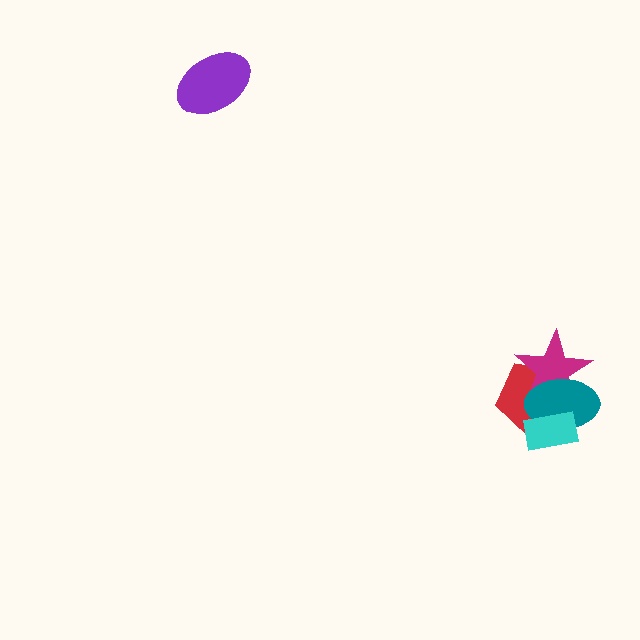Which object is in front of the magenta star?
The teal ellipse is in front of the magenta star.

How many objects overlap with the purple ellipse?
0 objects overlap with the purple ellipse.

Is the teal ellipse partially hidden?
Yes, it is partially covered by another shape.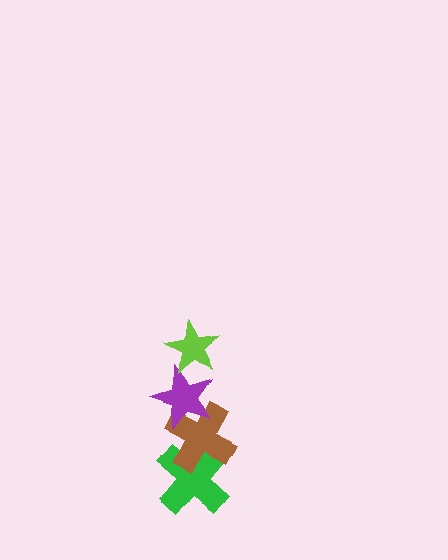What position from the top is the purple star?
The purple star is 2nd from the top.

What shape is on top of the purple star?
The lime star is on top of the purple star.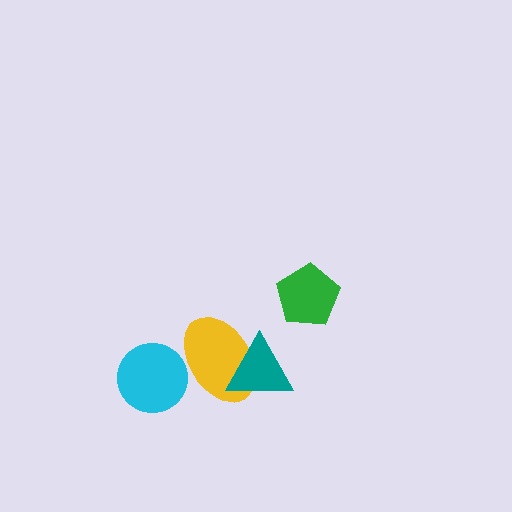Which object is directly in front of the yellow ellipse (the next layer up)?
The teal triangle is directly in front of the yellow ellipse.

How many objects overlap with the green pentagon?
0 objects overlap with the green pentagon.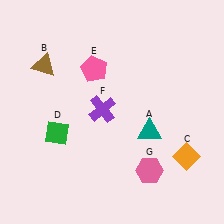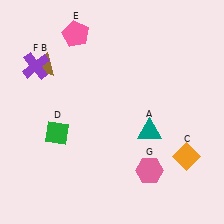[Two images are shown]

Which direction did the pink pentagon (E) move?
The pink pentagon (E) moved up.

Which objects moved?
The objects that moved are: the pink pentagon (E), the purple cross (F).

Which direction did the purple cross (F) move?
The purple cross (F) moved left.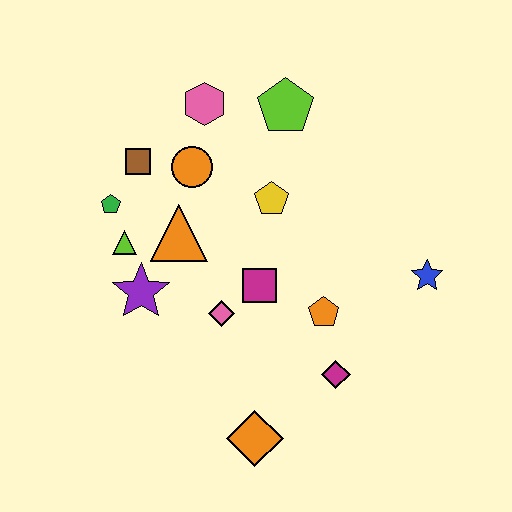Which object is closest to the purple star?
The lime triangle is closest to the purple star.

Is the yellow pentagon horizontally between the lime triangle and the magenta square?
No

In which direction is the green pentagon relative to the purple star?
The green pentagon is above the purple star.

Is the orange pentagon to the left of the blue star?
Yes